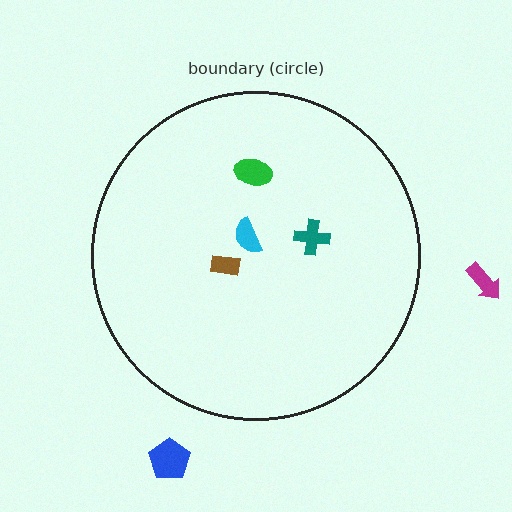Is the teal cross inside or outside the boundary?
Inside.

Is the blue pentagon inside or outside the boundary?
Outside.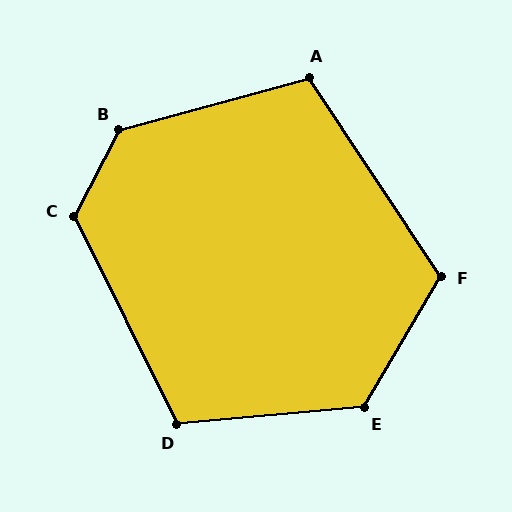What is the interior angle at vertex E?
Approximately 126 degrees (obtuse).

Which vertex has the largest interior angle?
B, at approximately 133 degrees.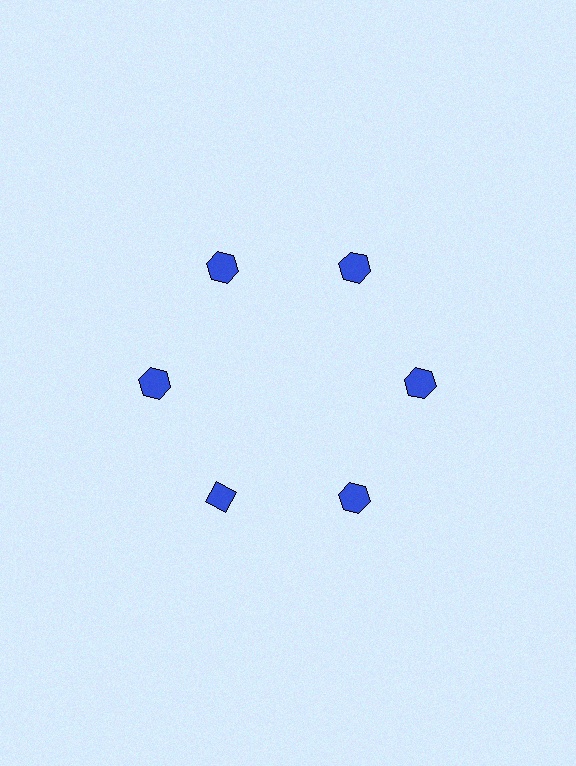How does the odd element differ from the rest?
It has a different shape: diamond instead of hexagon.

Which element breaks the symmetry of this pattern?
The blue diamond at roughly the 7 o'clock position breaks the symmetry. All other shapes are blue hexagons.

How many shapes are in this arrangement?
There are 6 shapes arranged in a ring pattern.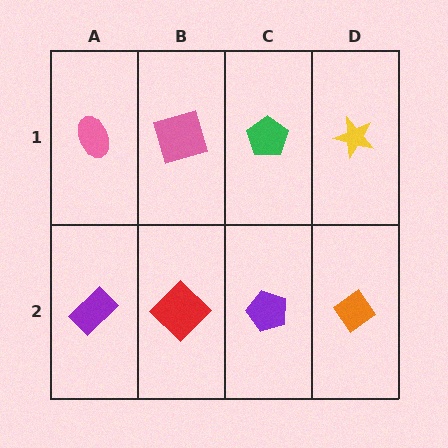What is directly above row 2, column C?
A green pentagon.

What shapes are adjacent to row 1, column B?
A red diamond (row 2, column B), a pink ellipse (row 1, column A), a green pentagon (row 1, column C).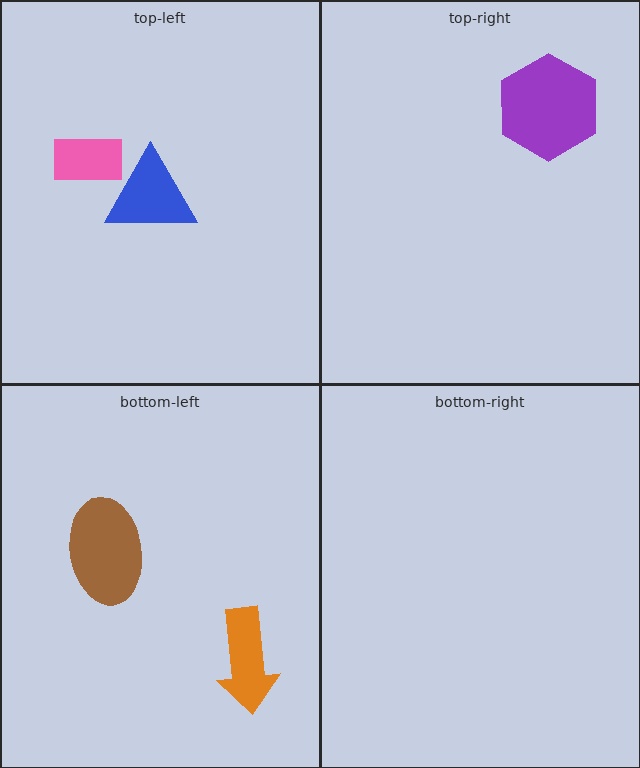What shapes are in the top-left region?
The pink rectangle, the blue triangle.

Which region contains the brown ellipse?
The bottom-left region.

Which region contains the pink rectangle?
The top-left region.